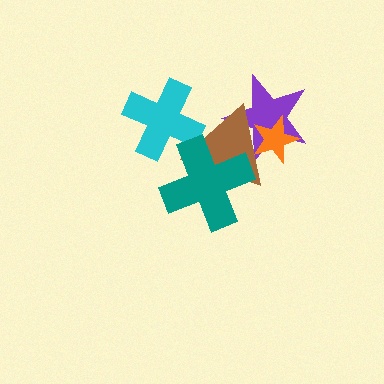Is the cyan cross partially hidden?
Yes, it is partially covered by another shape.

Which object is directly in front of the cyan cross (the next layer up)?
The brown triangle is directly in front of the cyan cross.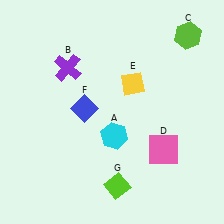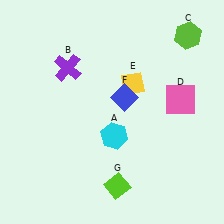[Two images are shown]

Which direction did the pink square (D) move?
The pink square (D) moved up.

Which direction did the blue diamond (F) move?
The blue diamond (F) moved right.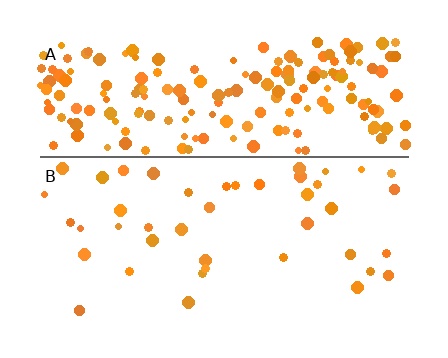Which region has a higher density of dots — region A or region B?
A (the top).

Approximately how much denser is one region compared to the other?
Approximately 4.7× — region A over region B.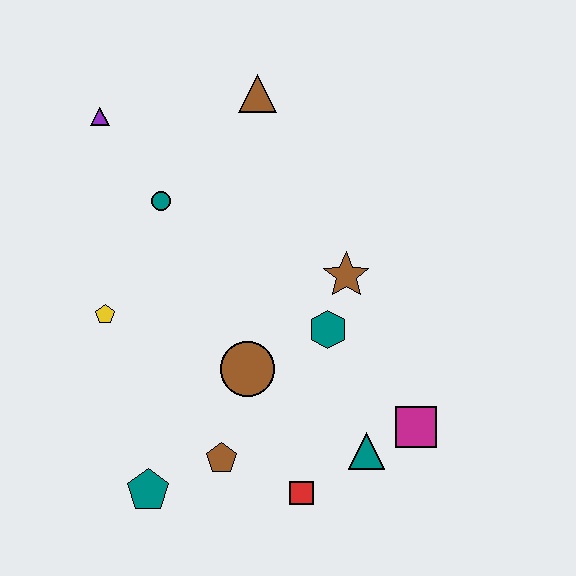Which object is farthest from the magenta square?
The purple triangle is farthest from the magenta square.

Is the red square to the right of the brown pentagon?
Yes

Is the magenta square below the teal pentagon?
No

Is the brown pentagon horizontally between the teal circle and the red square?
Yes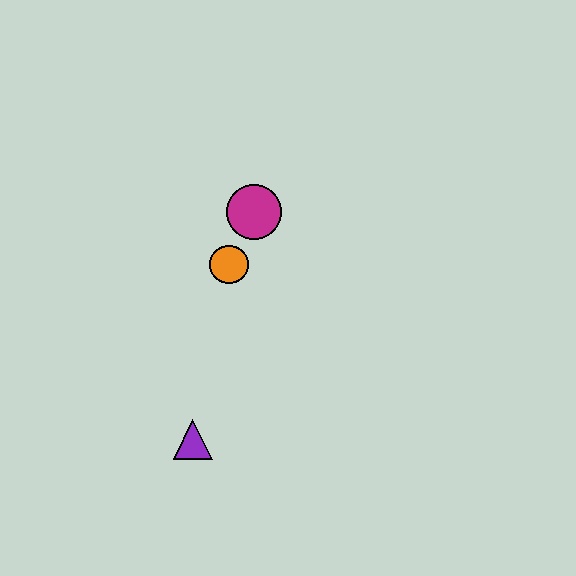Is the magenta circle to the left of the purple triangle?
No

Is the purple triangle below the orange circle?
Yes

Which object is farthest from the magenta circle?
The purple triangle is farthest from the magenta circle.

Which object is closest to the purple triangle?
The orange circle is closest to the purple triangle.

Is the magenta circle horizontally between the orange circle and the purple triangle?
No